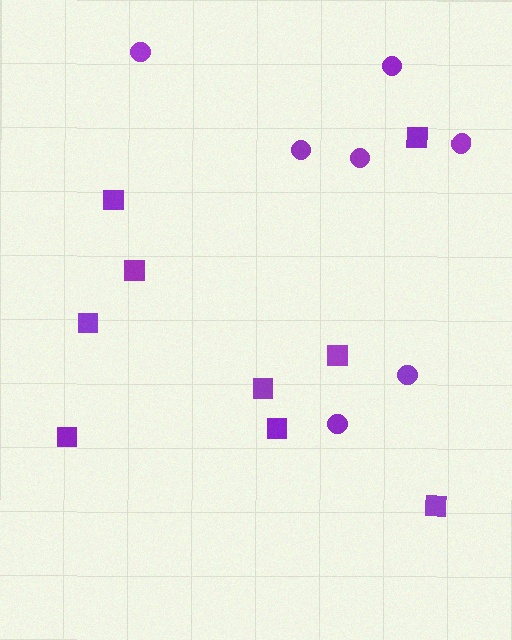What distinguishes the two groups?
There are 2 groups: one group of squares (9) and one group of circles (7).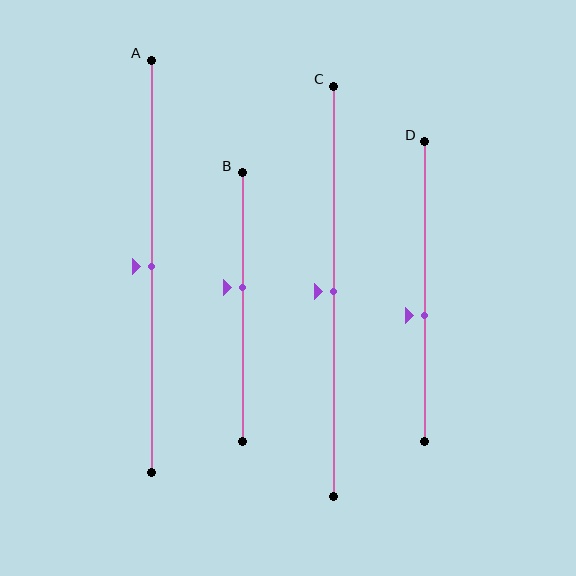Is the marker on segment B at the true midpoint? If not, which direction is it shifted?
No, the marker on segment B is shifted upward by about 7% of the segment length.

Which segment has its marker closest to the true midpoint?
Segment A has its marker closest to the true midpoint.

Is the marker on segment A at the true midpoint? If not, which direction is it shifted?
Yes, the marker on segment A is at the true midpoint.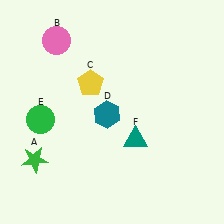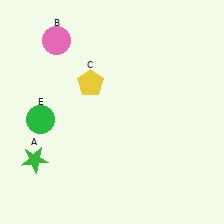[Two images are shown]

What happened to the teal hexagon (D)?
The teal hexagon (D) was removed in Image 2. It was in the bottom-left area of Image 1.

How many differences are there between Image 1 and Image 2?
There are 2 differences between the two images.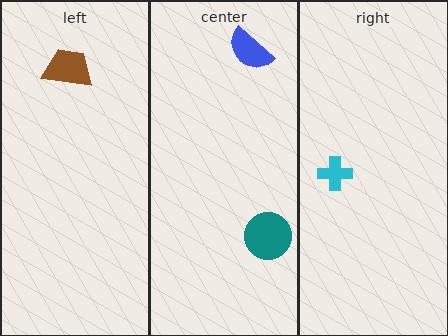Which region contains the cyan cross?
The right region.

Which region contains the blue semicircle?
The center region.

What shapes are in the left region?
The brown trapezoid.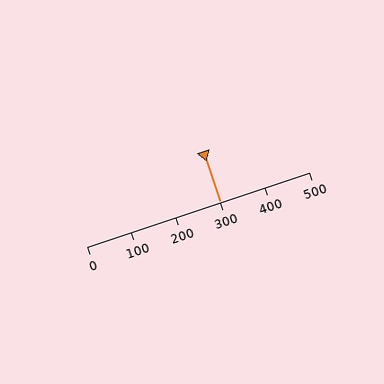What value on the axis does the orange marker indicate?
The marker indicates approximately 300.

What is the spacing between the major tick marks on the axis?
The major ticks are spaced 100 apart.